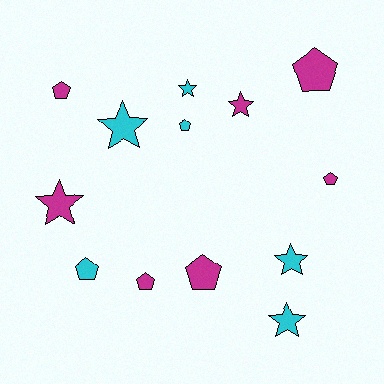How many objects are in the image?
There are 13 objects.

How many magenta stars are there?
There are 2 magenta stars.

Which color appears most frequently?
Magenta, with 7 objects.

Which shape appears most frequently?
Pentagon, with 7 objects.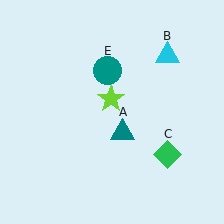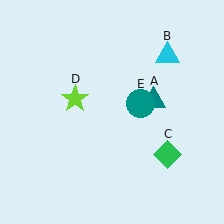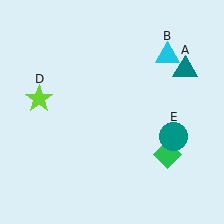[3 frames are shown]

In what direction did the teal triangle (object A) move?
The teal triangle (object A) moved up and to the right.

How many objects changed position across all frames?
3 objects changed position: teal triangle (object A), lime star (object D), teal circle (object E).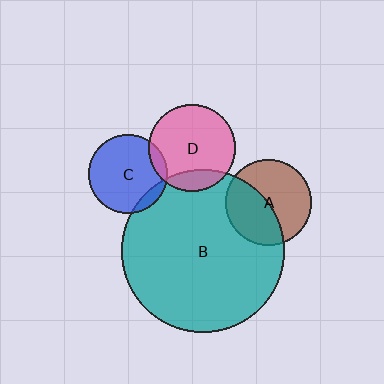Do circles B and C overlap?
Yes.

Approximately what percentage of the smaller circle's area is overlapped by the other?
Approximately 10%.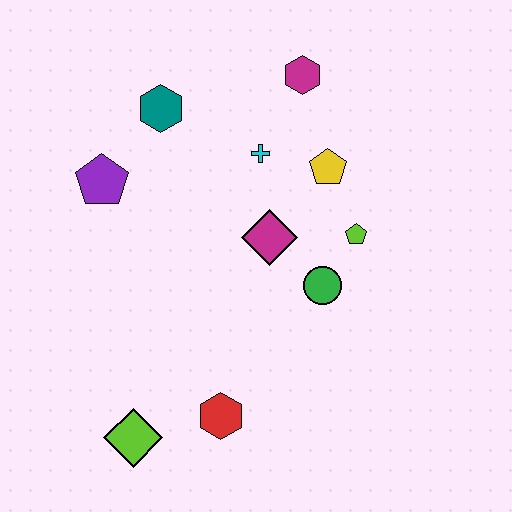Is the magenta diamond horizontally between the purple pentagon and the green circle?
Yes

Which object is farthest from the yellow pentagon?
The lime diamond is farthest from the yellow pentagon.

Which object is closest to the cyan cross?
The yellow pentagon is closest to the cyan cross.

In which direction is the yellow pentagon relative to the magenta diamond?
The yellow pentagon is above the magenta diamond.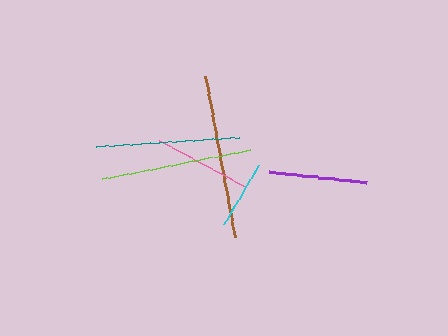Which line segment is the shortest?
The cyan line is the shortest at approximately 68 pixels.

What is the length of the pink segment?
The pink segment is approximately 97 pixels long.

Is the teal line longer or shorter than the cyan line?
The teal line is longer than the cyan line.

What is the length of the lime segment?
The lime segment is approximately 150 pixels long.